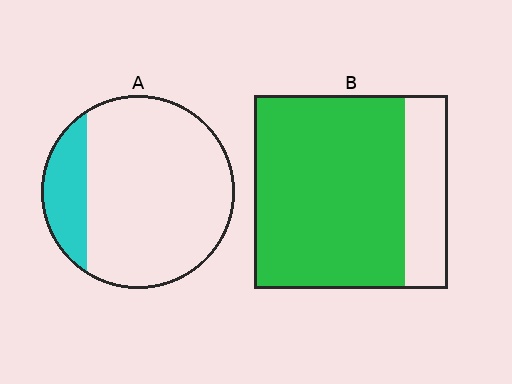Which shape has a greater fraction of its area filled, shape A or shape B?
Shape B.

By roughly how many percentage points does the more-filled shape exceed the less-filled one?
By roughly 60 percentage points (B over A).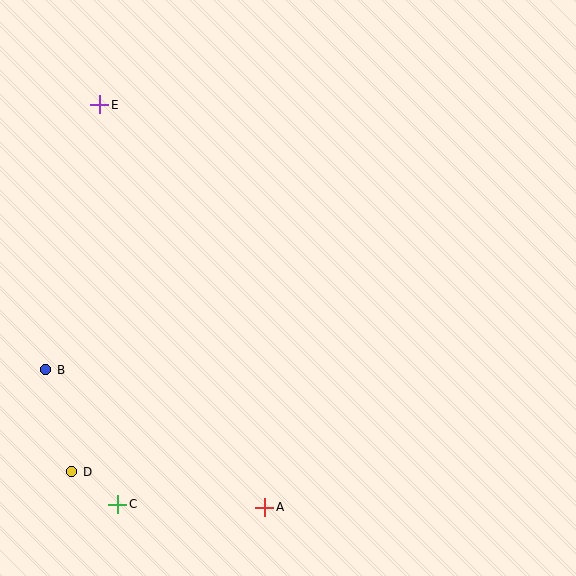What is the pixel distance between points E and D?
The distance between E and D is 368 pixels.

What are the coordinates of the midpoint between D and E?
The midpoint between D and E is at (86, 288).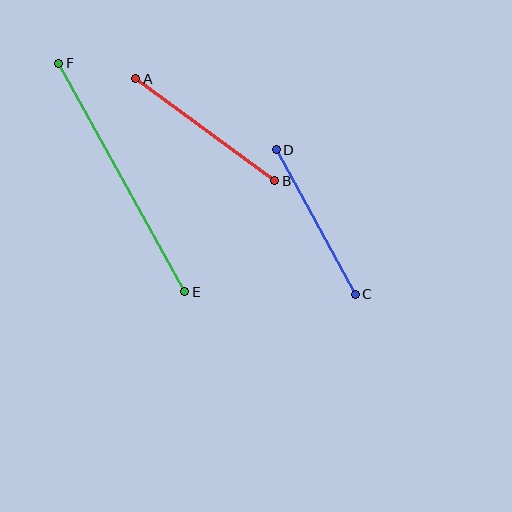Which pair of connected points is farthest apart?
Points E and F are farthest apart.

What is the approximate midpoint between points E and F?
The midpoint is at approximately (122, 178) pixels.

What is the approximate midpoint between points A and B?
The midpoint is at approximately (205, 130) pixels.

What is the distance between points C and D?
The distance is approximately 165 pixels.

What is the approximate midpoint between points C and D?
The midpoint is at approximately (316, 222) pixels.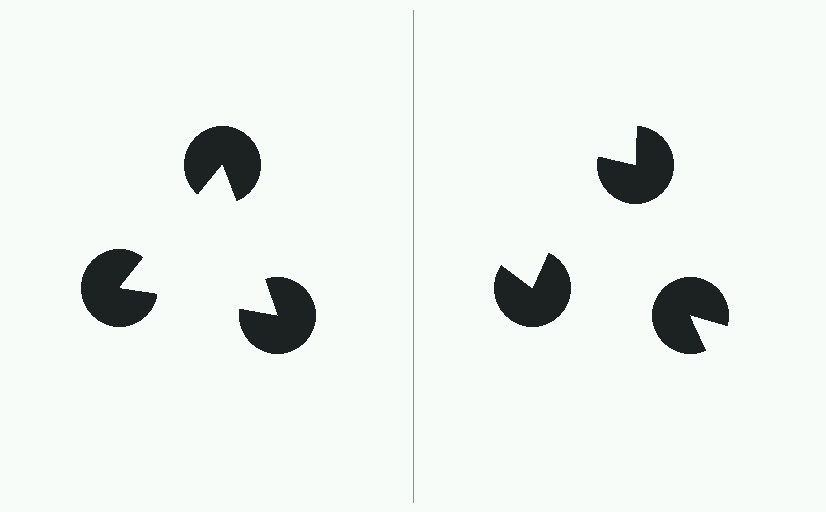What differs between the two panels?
The pac-man discs are positioned identically on both sides; only the wedge orientations differ. On the left they align to a triangle; on the right they are misaligned.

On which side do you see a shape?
An illusory triangle appears on the left side. On the right side the wedge cuts are rotated, so no coherent shape forms.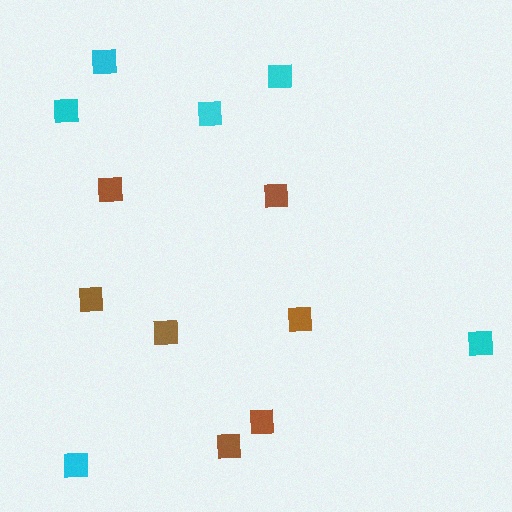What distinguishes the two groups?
There are 2 groups: one group of cyan squares (6) and one group of brown squares (7).